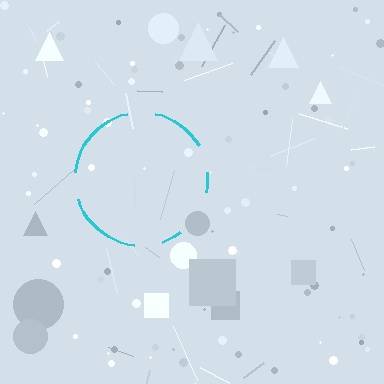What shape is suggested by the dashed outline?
The dashed outline suggests a circle.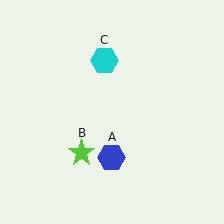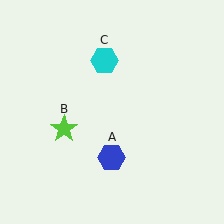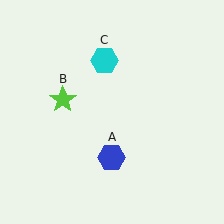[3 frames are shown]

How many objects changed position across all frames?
1 object changed position: lime star (object B).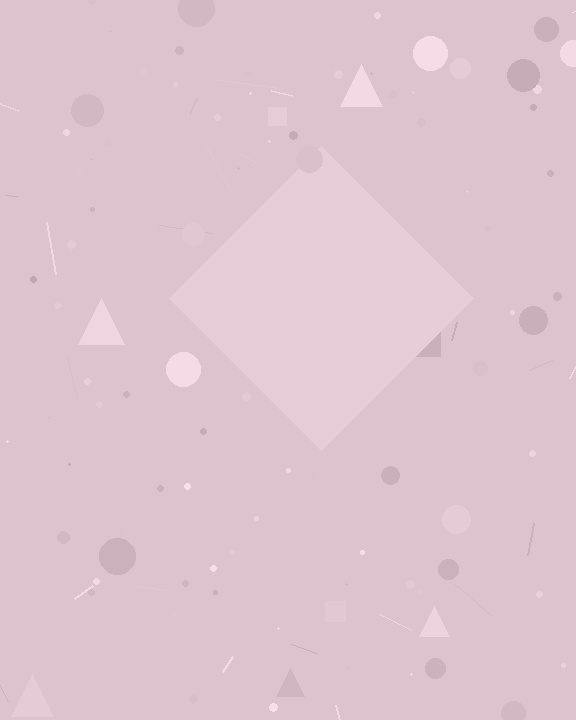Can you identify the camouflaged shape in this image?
The camouflaged shape is a diamond.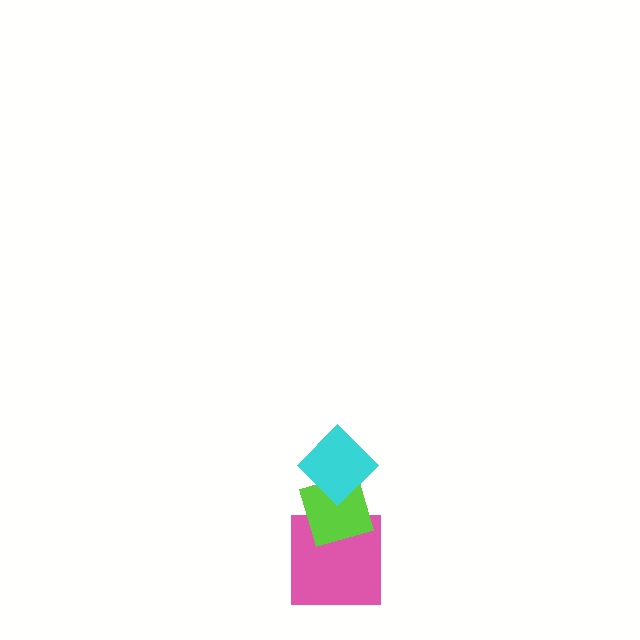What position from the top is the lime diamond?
The lime diamond is 2nd from the top.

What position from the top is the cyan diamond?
The cyan diamond is 1st from the top.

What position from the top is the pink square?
The pink square is 3rd from the top.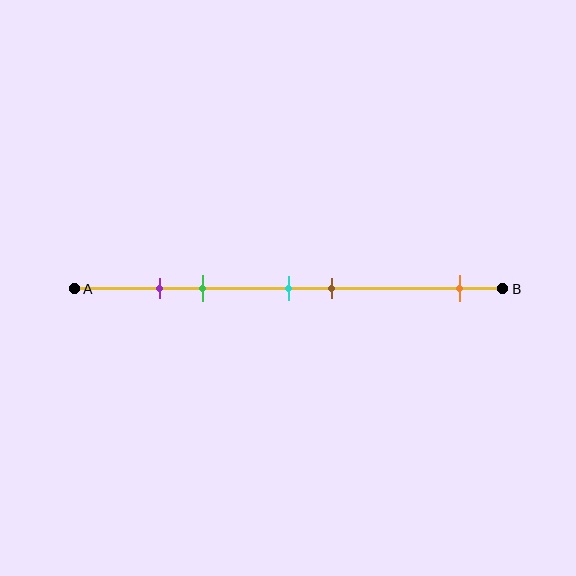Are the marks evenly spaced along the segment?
No, the marks are not evenly spaced.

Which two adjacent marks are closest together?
The purple and green marks are the closest adjacent pair.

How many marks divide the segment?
There are 5 marks dividing the segment.